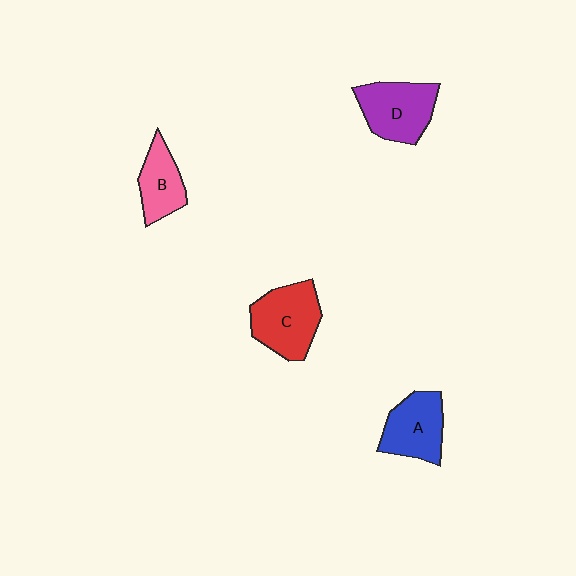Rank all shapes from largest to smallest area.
From largest to smallest: C (red), D (purple), A (blue), B (pink).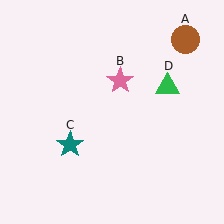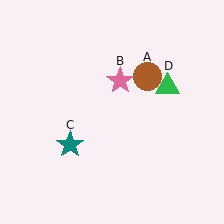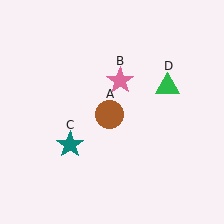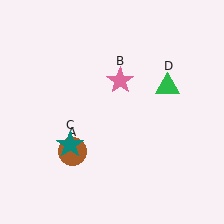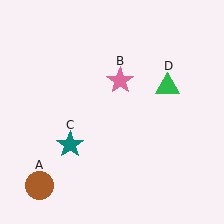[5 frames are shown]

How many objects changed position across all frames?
1 object changed position: brown circle (object A).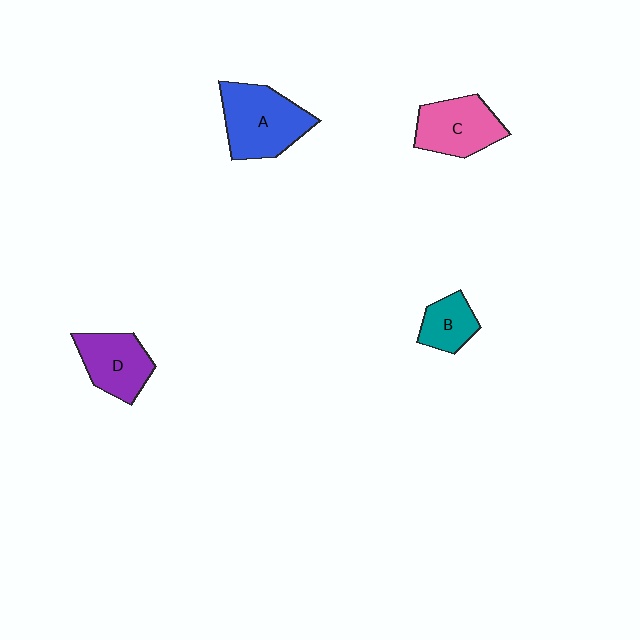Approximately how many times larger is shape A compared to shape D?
Approximately 1.4 times.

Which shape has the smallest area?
Shape B (teal).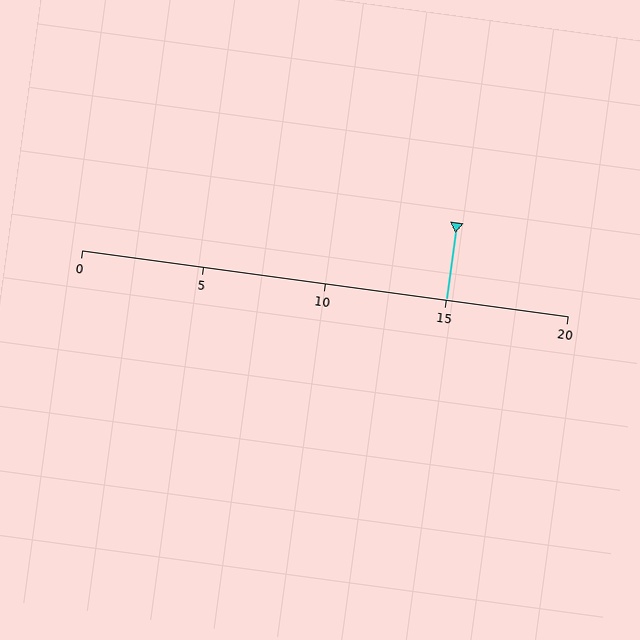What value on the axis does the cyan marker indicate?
The marker indicates approximately 15.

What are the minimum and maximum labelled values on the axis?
The axis runs from 0 to 20.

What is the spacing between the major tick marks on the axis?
The major ticks are spaced 5 apart.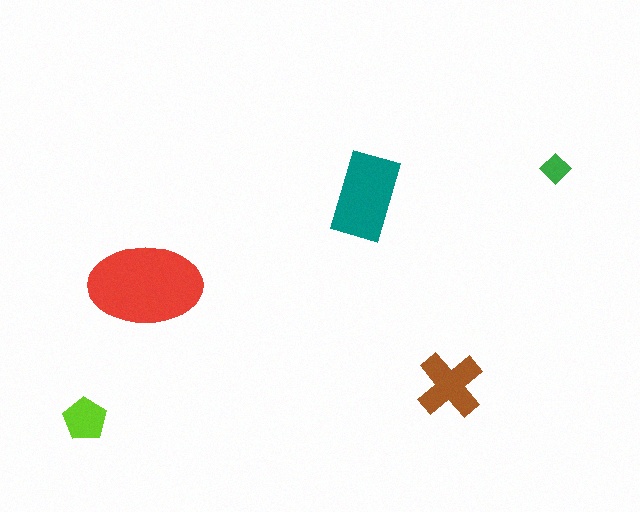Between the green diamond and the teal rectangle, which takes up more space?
The teal rectangle.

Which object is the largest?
The red ellipse.